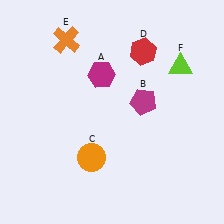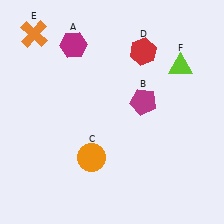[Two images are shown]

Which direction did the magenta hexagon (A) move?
The magenta hexagon (A) moved up.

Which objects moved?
The objects that moved are: the magenta hexagon (A), the orange cross (E).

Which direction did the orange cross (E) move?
The orange cross (E) moved left.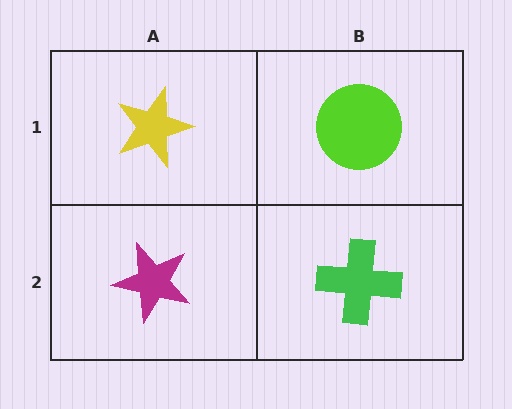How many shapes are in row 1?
2 shapes.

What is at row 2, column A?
A magenta star.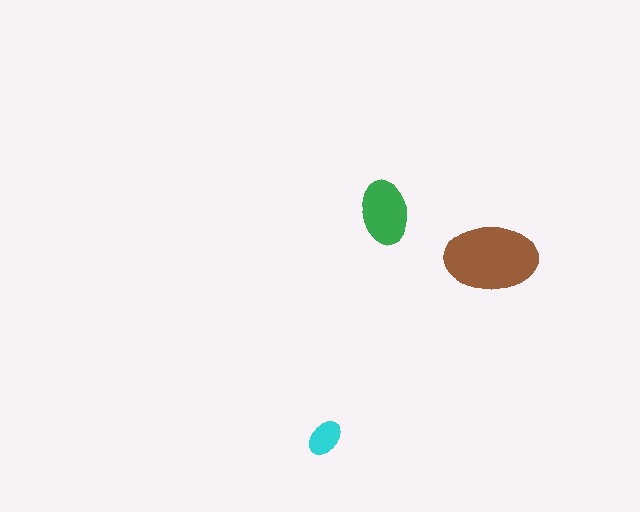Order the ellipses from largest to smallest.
the brown one, the green one, the cyan one.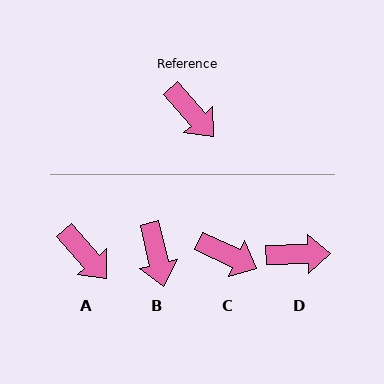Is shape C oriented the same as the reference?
No, it is off by about 24 degrees.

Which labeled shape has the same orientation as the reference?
A.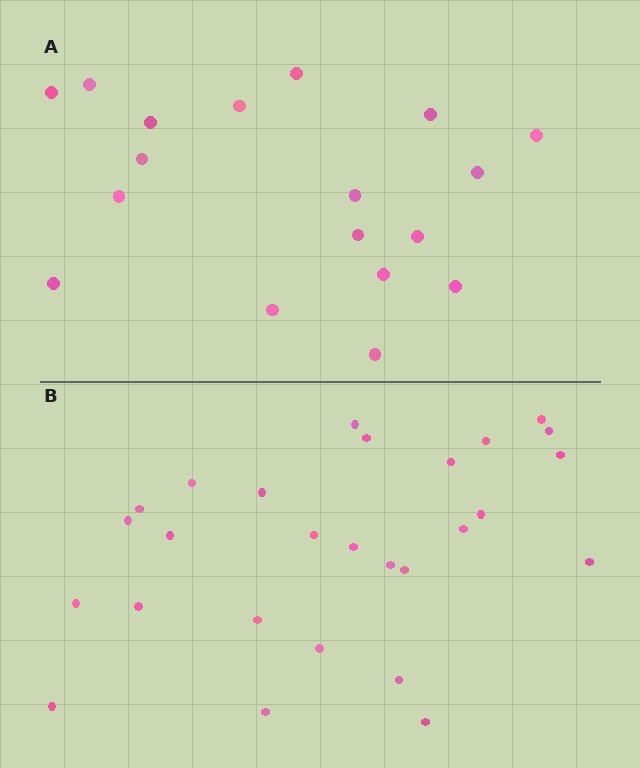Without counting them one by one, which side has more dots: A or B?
Region B (the bottom region) has more dots.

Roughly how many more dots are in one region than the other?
Region B has roughly 8 or so more dots than region A.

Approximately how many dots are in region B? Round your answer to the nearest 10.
About 30 dots. (The exact count is 27, which rounds to 30.)